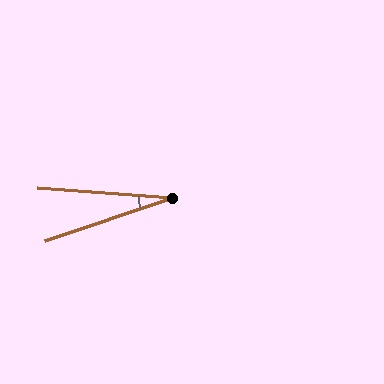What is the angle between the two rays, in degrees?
Approximately 23 degrees.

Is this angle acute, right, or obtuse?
It is acute.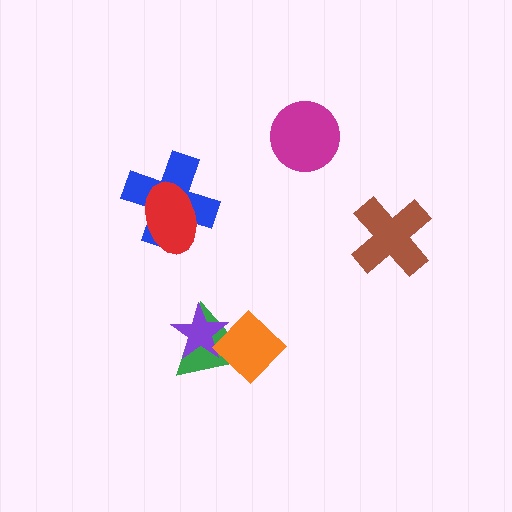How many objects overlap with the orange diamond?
2 objects overlap with the orange diamond.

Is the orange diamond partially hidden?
No, no other shape covers it.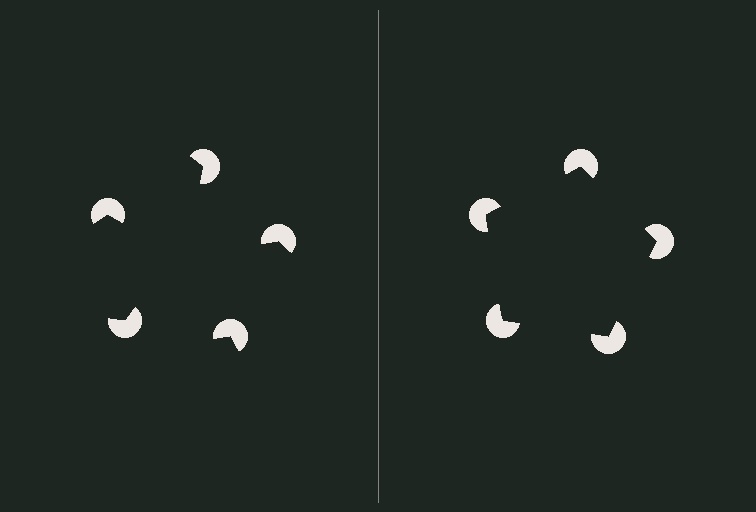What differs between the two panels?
The pac-man discs are positioned identically on both sides; only the wedge orientations differ. On the right they align to a pentagon; on the left they are misaligned.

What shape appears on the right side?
An illusory pentagon.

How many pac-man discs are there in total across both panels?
10 — 5 on each side.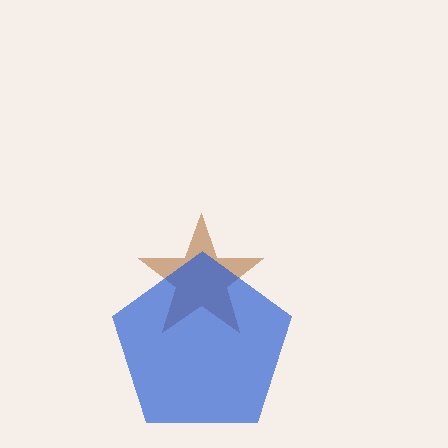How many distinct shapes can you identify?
There are 2 distinct shapes: a brown star, a blue pentagon.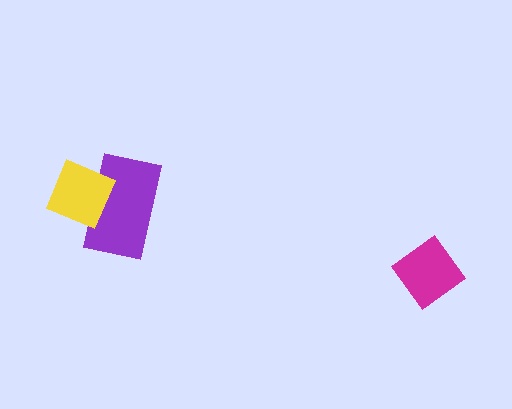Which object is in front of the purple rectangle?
The yellow diamond is in front of the purple rectangle.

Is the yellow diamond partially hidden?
No, no other shape covers it.